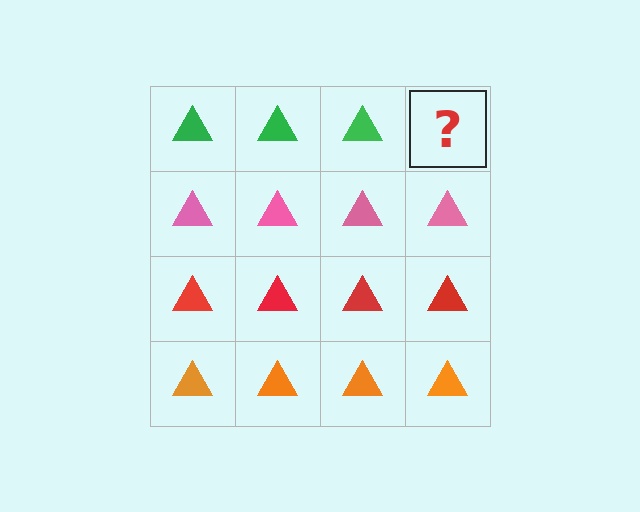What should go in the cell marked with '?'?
The missing cell should contain a green triangle.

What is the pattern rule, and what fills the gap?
The rule is that each row has a consistent color. The gap should be filled with a green triangle.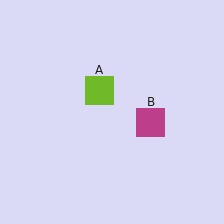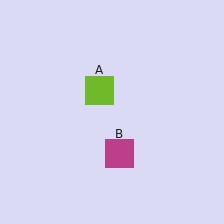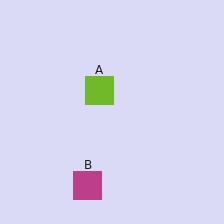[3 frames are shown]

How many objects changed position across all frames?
1 object changed position: magenta square (object B).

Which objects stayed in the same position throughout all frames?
Lime square (object A) remained stationary.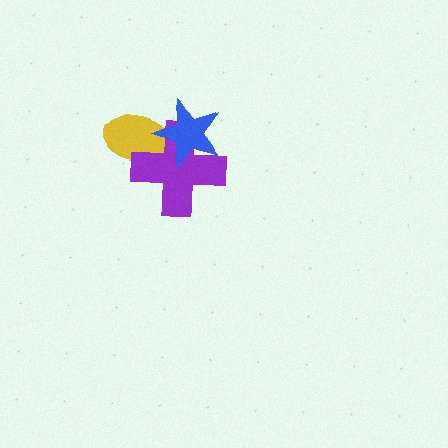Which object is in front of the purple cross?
The blue star is in front of the purple cross.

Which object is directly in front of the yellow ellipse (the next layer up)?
The purple cross is directly in front of the yellow ellipse.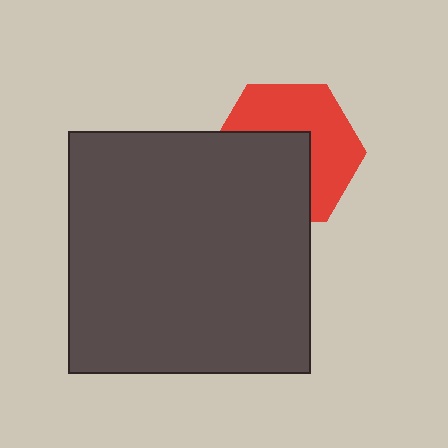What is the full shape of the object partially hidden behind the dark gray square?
The partially hidden object is a red hexagon.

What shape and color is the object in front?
The object in front is a dark gray square.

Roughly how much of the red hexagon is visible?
About half of it is visible (roughly 52%).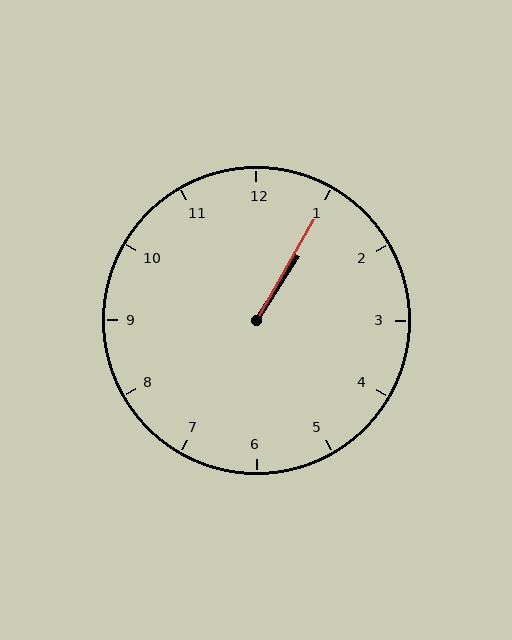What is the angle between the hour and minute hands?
Approximately 2 degrees.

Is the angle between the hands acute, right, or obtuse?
It is acute.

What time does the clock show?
1:05.